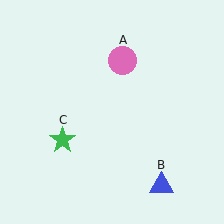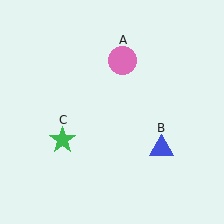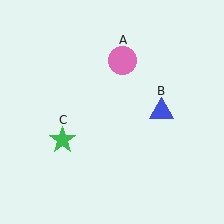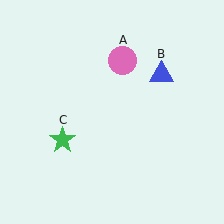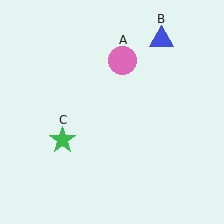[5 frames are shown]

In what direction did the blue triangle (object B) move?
The blue triangle (object B) moved up.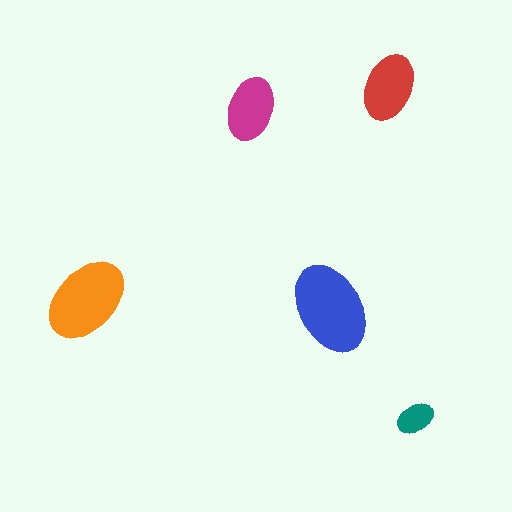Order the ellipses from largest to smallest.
the blue one, the orange one, the red one, the magenta one, the teal one.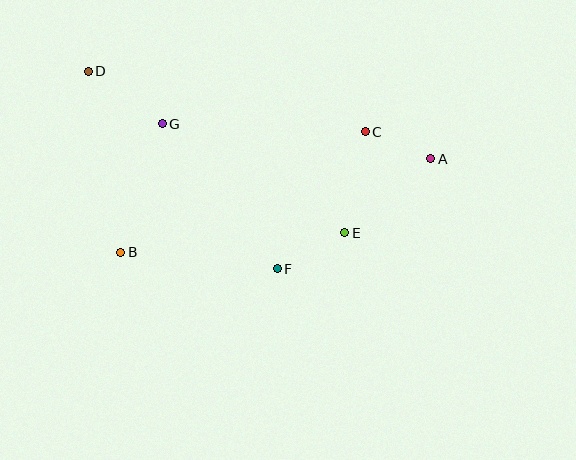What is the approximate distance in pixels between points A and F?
The distance between A and F is approximately 189 pixels.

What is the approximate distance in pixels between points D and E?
The distance between D and E is approximately 303 pixels.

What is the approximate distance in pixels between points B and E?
The distance between B and E is approximately 225 pixels.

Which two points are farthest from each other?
Points A and D are farthest from each other.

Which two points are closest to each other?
Points A and C are closest to each other.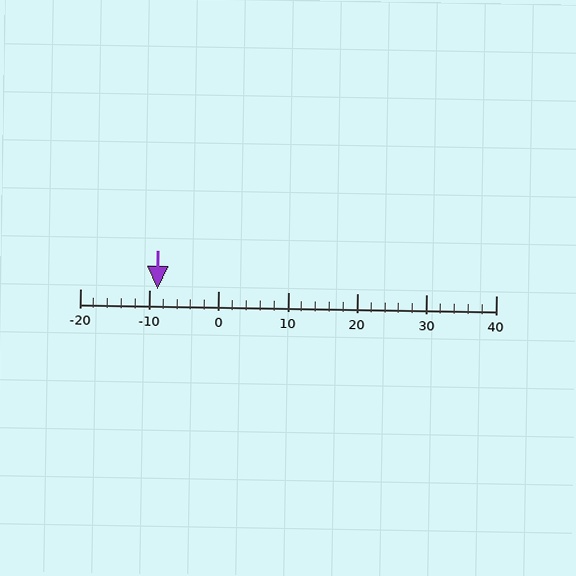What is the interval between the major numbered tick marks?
The major tick marks are spaced 10 units apart.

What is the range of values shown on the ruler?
The ruler shows values from -20 to 40.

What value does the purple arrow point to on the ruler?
The purple arrow points to approximately -9.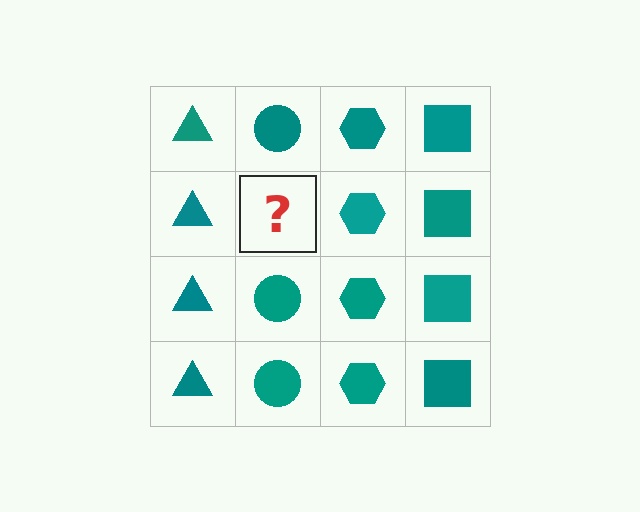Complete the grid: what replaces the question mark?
The question mark should be replaced with a teal circle.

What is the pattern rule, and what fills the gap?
The rule is that each column has a consistent shape. The gap should be filled with a teal circle.